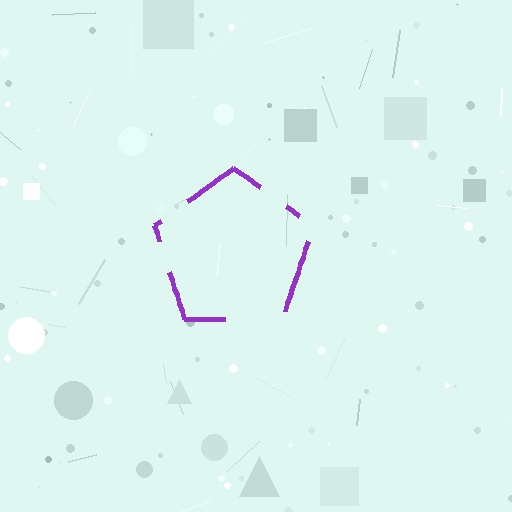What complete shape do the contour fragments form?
The contour fragments form a pentagon.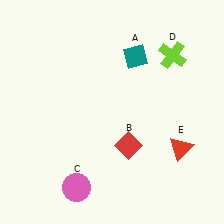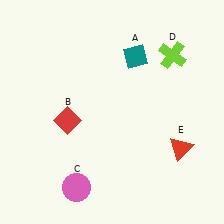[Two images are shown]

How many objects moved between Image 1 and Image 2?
1 object moved between the two images.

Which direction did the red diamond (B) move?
The red diamond (B) moved left.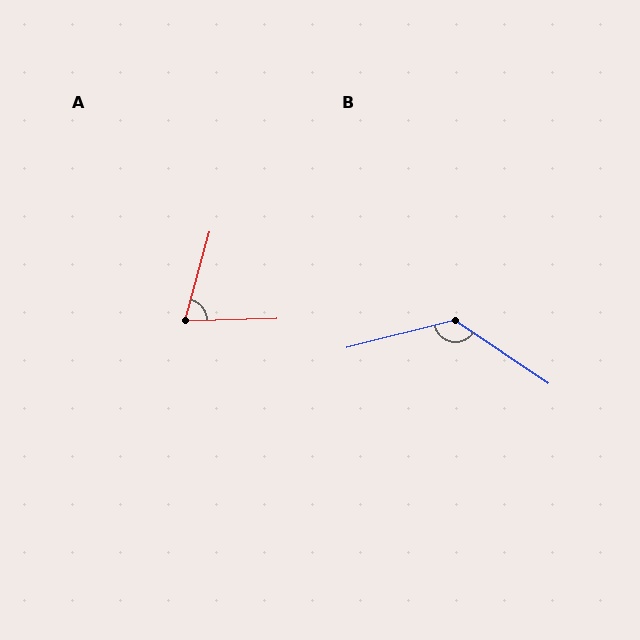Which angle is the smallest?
A, at approximately 73 degrees.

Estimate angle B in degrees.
Approximately 132 degrees.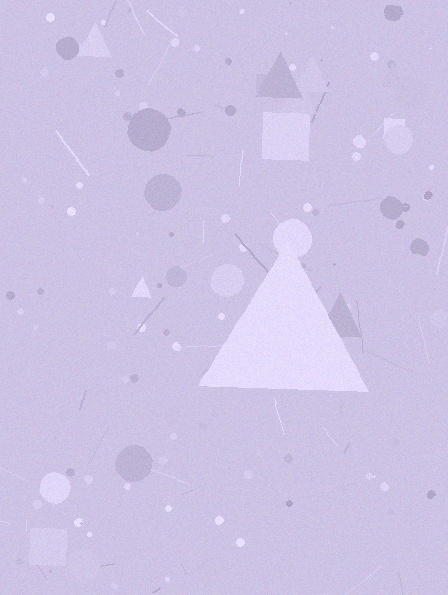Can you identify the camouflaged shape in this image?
The camouflaged shape is a triangle.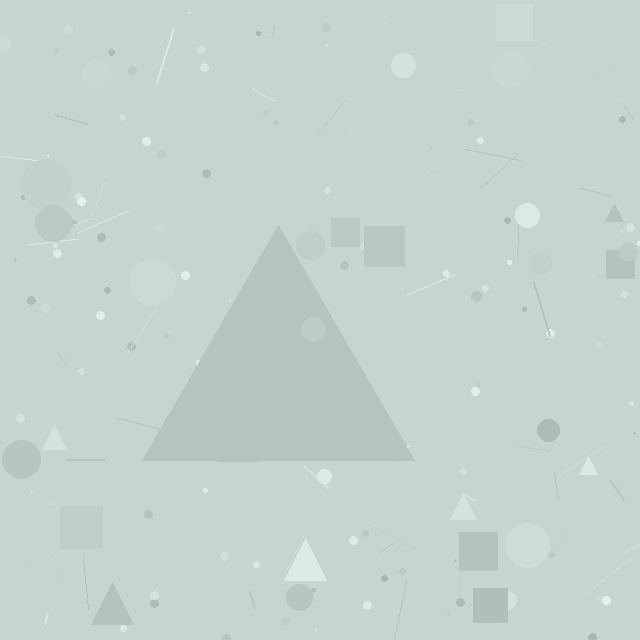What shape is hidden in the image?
A triangle is hidden in the image.